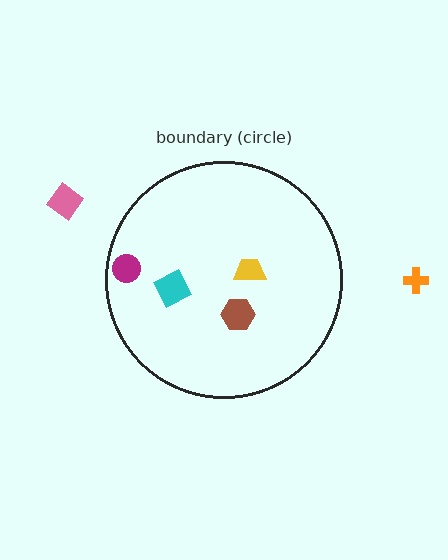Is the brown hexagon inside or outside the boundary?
Inside.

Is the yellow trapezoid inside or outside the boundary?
Inside.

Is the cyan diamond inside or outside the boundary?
Inside.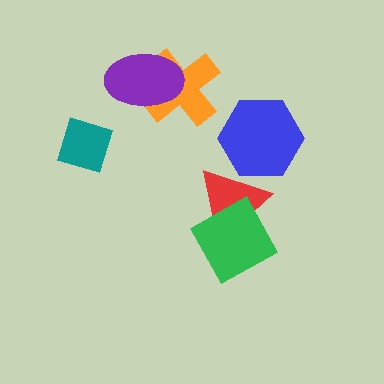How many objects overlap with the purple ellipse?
1 object overlaps with the purple ellipse.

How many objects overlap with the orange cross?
1 object overlaps with the orange cross.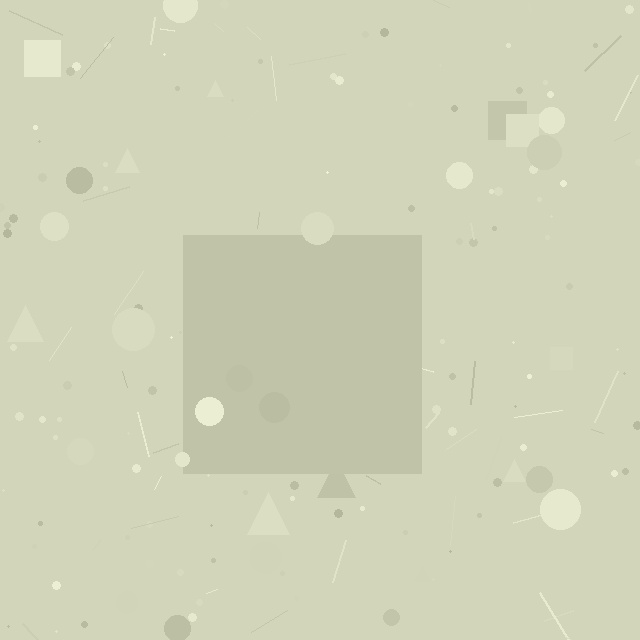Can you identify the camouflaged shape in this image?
The camouflaged shape is a square.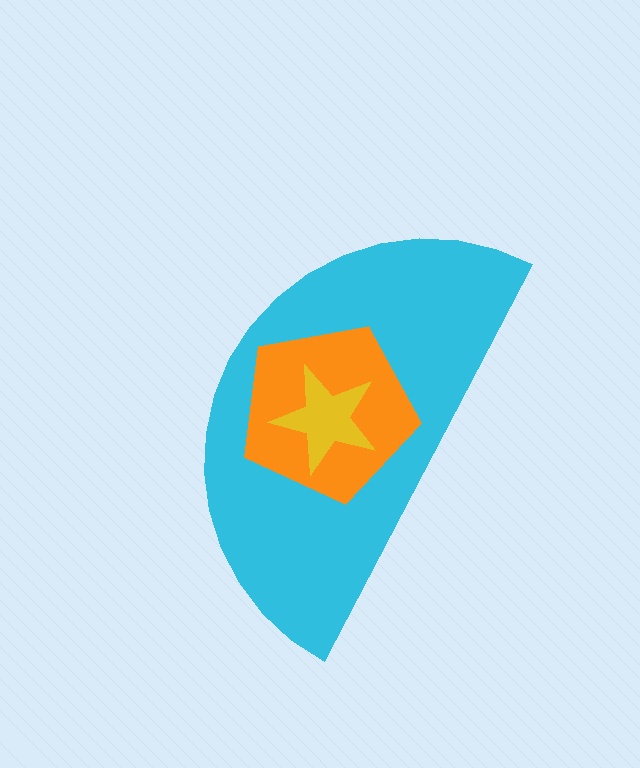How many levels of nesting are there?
3.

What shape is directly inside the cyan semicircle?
The orange pentagon.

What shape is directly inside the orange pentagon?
The yellow star.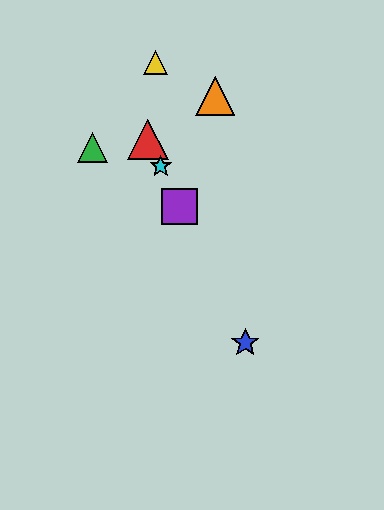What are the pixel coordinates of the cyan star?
The cyan star is at (161, 166).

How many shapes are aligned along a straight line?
4 shapes (the red triangle, the blue star, the purple square, the cyan star) are aligned along a straight line.